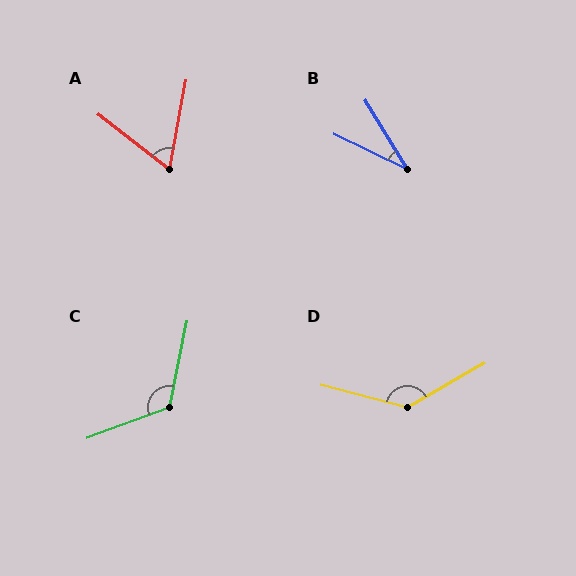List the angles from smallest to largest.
B (33°), A (63°), C (122°), D (135°).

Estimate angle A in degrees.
Approximately 63 degrees.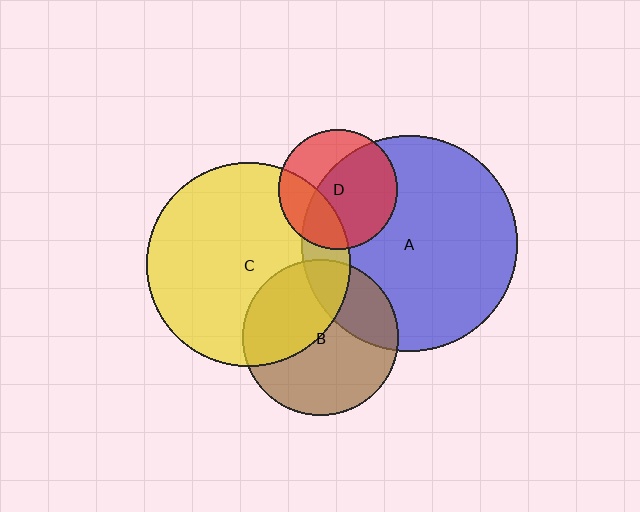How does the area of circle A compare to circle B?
Approximately 1.9 times.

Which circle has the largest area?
Circle A (blue).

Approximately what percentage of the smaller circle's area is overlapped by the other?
Approximately 65%.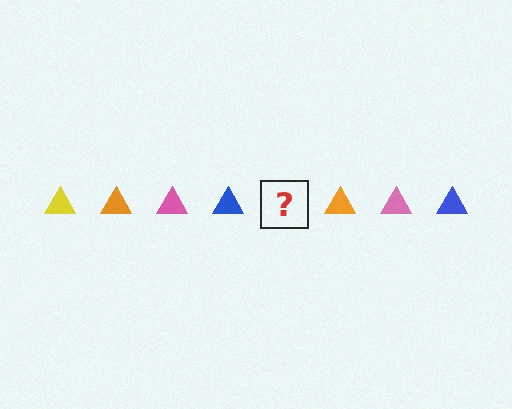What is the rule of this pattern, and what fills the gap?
The rule is that the pattern cycles through yellow, orange, pink, blue triangles. The gap should be filled with a yellow triangle.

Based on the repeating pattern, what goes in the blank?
The blank should be a yellow triangle.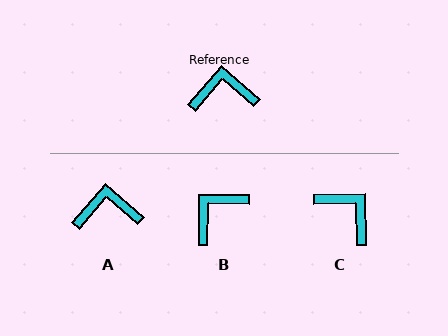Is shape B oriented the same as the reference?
No, it is off by about 40 degrees.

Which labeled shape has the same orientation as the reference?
A.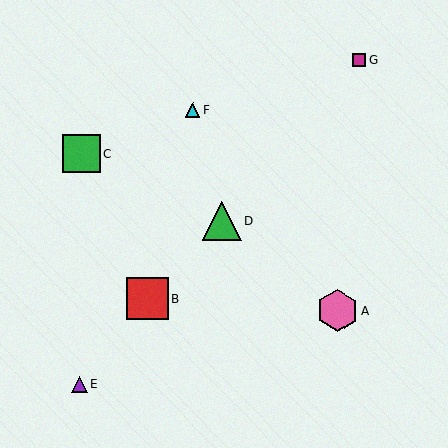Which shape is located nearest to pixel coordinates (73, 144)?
The green square (labeled C) at (81, 153) is nearest to that location.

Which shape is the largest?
The pink hexagon (labeled A) is the largest.